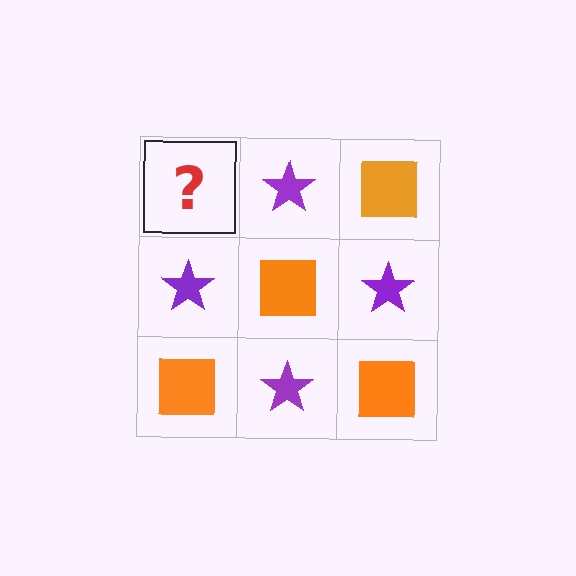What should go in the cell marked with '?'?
The missing cell should contain an orange square.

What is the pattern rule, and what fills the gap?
The rule is that it alternates orange square and purple star in a checkerboard pattern. The gap should be filled with an orange square.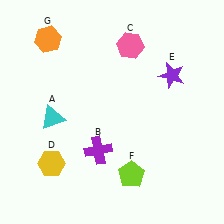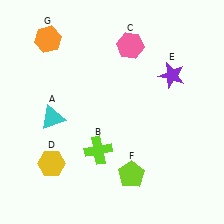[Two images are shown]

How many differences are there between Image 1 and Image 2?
There is 1 difference between the two images.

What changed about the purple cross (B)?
In Image 1, B is purple. In Image 2, it changed to lime.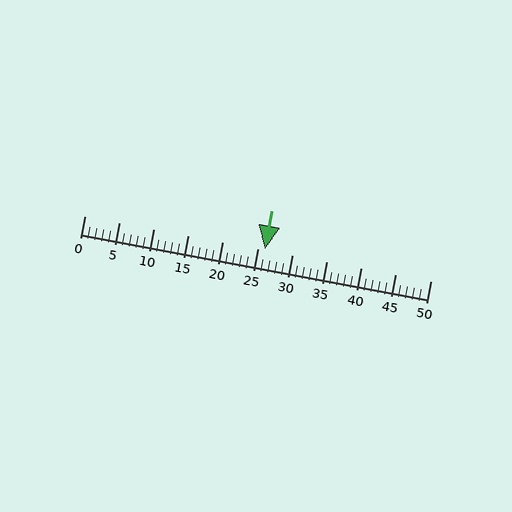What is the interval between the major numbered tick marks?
The major tick marks are spaced 5 units apart.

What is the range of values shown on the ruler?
The ruler shows values from 0 to 50.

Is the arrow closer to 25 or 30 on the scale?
The arrow is closer to 25.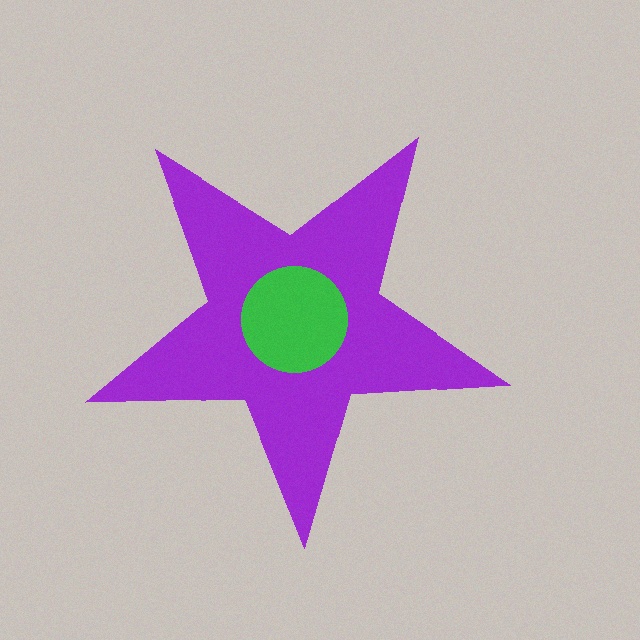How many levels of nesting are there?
2.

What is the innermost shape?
The green circle.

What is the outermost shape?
The purple star.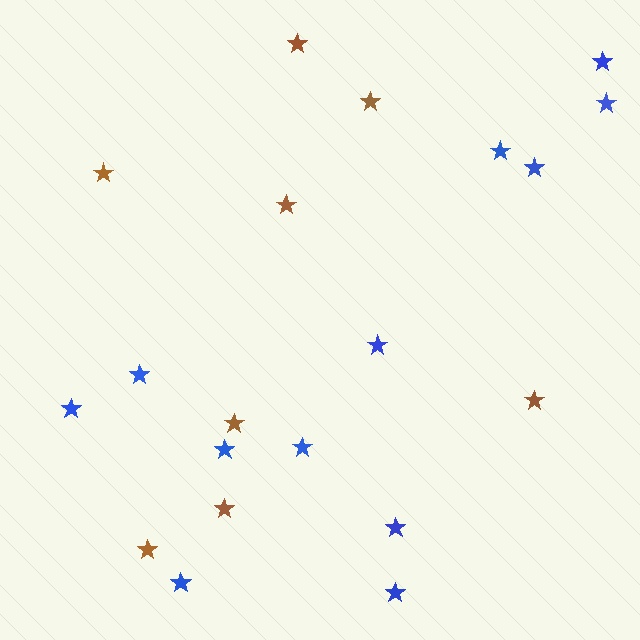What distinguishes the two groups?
There are 2 groups: one group of blue stars (12) and one group of brown stars (8).